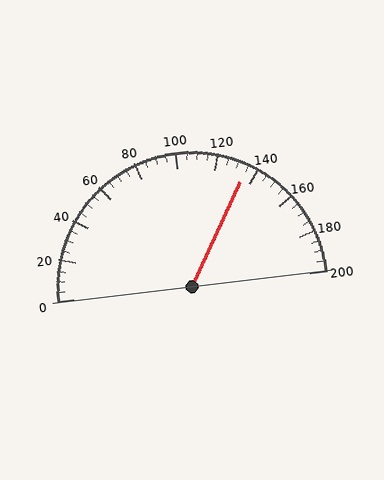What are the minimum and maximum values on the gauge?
The gauge ranges from 0 to 200.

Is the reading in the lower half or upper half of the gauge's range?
The reading is in the upper half of the range (0 to 200).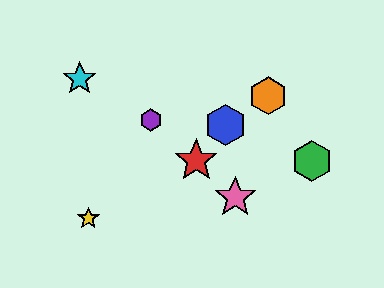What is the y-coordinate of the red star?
The red star is at y≈161.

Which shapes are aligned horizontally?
The red star, the green hexagon are aligned horizontally.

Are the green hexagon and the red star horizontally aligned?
Yes, both are at y≈161.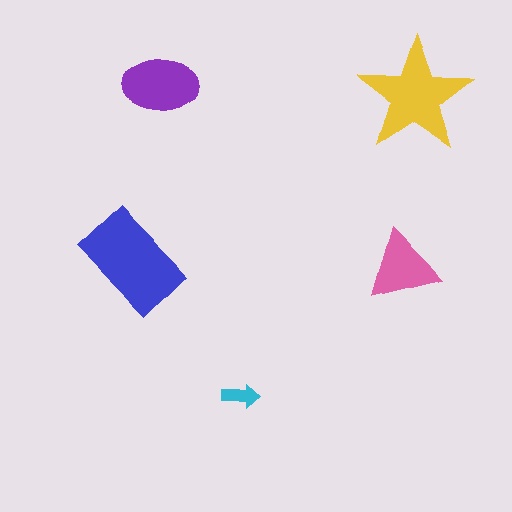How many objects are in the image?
There are 5 objects in the image.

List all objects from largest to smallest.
The blue rectangle, the yellow star, the purple ellipse, the pink triangle, the cyan arrow.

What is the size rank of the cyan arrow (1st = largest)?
5th.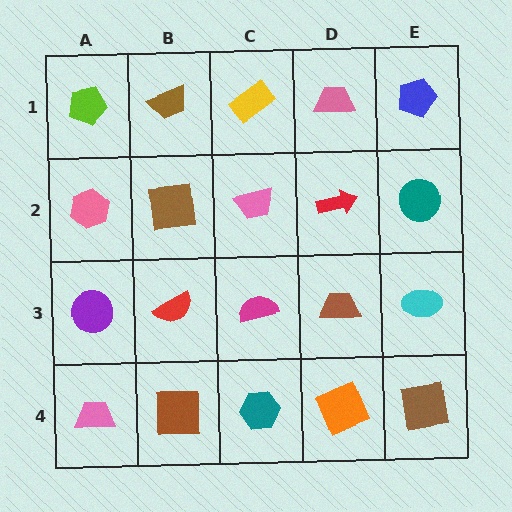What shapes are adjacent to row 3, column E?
A teal circle (row 2, column E), a brown square (row 4, column E), a brown trapezoid (row 3, column D).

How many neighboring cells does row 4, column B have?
3.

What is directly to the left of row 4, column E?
An orange square.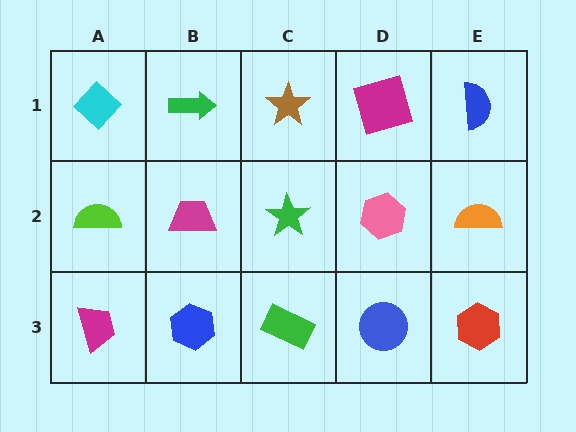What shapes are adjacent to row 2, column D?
A magenta square (row 1, column D), a blue circle (row 3, column D), a green star (row 2, column C), an orange semicircle (row 2, column E).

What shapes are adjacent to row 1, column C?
A green star (row 2, column C), a green arrow (row 1, column B), a magenta square (row 1, column D).